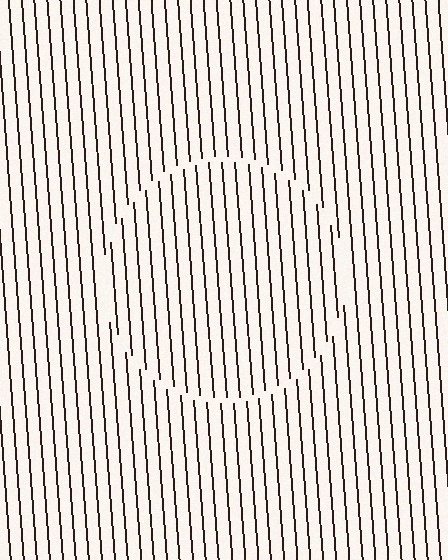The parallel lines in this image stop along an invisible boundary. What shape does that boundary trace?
An illusory circle. The interior of the shape contains the same grating, shifted by half a period — the contour is defined by the phase discontinuity where line-ends from the inner and outer gratings abut.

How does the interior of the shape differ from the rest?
The interior of the shape contains the same grating, shifted by half a period — the contour is defined by the phase discontinuity where line-ends from the inner and outer gratings abut.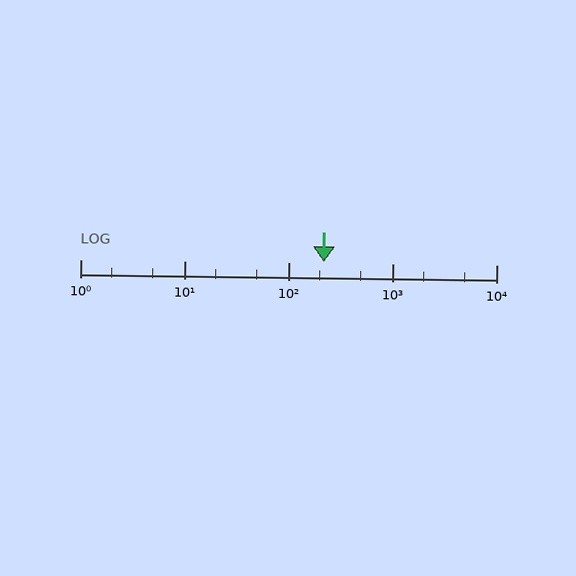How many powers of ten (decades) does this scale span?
The scale spans 4 decades, from 1 to 10000.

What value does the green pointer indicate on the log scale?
The pointer indicates approximately 220.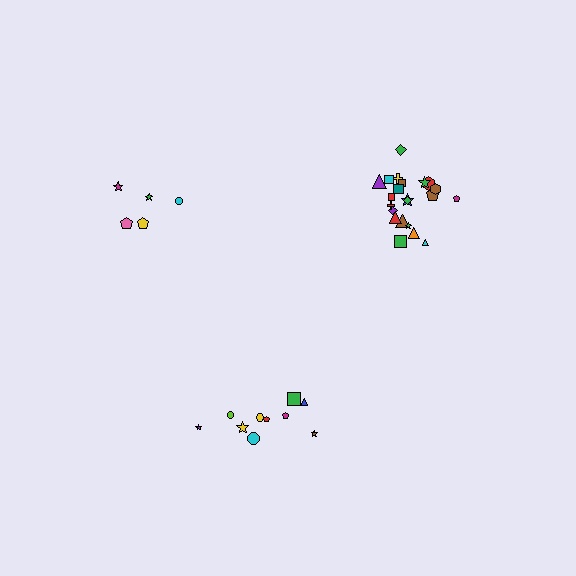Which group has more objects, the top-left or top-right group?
The top-right group.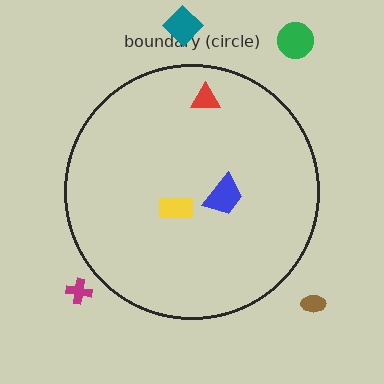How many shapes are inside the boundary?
3 inside, 4 outside.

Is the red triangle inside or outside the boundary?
Inside.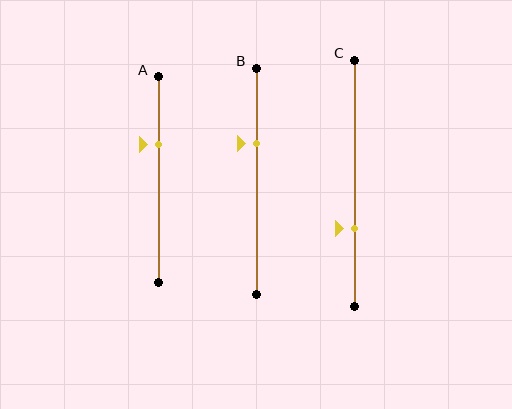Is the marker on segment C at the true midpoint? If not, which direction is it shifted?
No, the marker on segment C is shifted downward by about 18% of the segment length.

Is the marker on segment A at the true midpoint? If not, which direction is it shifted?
No, the marker on segment A is shifted upward by about 17% of the segment length.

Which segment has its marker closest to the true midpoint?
Segment B has its marker closest to the true midpoint.